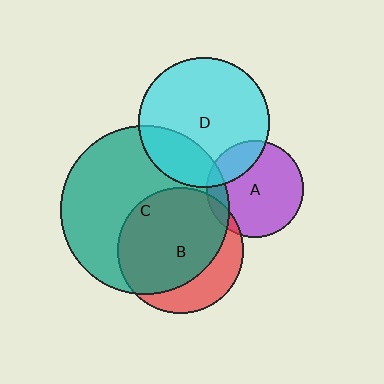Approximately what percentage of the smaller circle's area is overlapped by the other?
Approximately 25%.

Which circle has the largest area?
Circle C (teal).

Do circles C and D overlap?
Yes.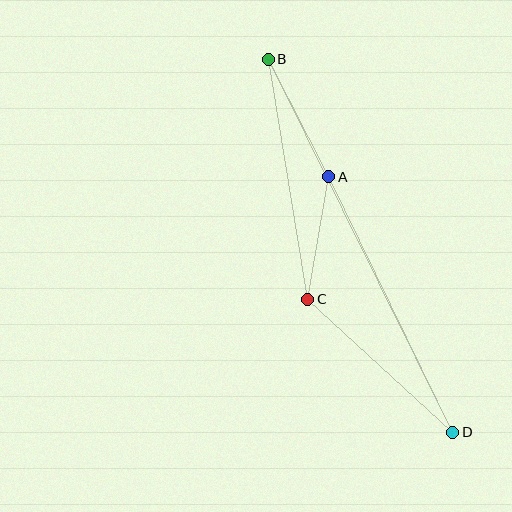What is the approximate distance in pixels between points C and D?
The distance between C and D is approximately 196 pixels.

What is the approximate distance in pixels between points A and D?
The distance between A and D is approximately 284 pixels.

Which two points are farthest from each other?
Points B and D are farthest from each other.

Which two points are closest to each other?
Points A and C are closest to each other.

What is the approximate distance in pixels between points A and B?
The distance between A and B is approximately 132 pixels.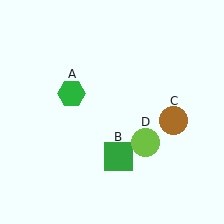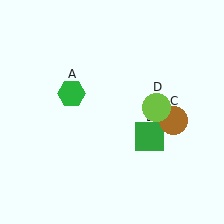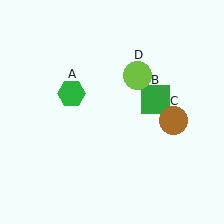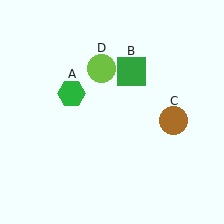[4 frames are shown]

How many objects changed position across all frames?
2 objects changed position: green square (object B), lime circle (object D).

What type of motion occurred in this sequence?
The green square (object B), lime circle (object D) rotated counterclockwise around the center of the scene.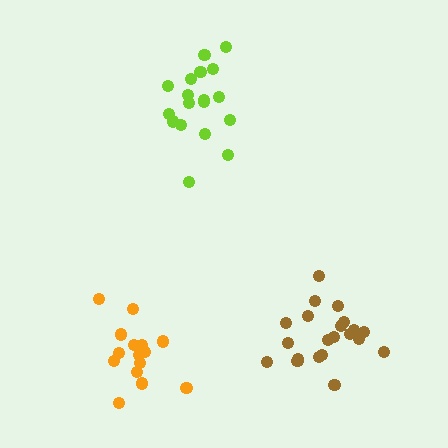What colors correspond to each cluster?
The clusters are colored: brown, lime, orange.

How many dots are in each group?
Group 1: 21 dots, Group 2: 18 dots, Group 3: 15 dots (54 total).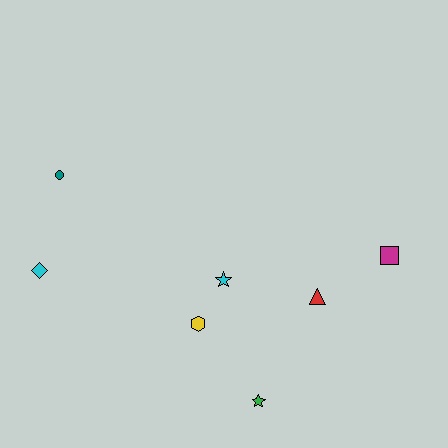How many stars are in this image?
There are 2 stars.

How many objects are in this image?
There are 7 objects.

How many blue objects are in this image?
There are no blue objects.